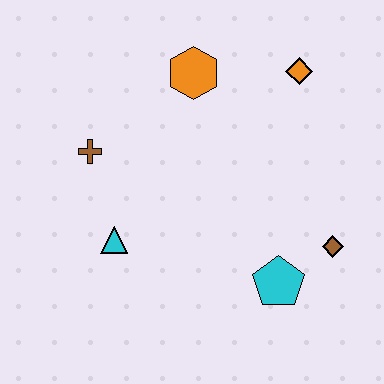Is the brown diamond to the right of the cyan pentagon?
Yes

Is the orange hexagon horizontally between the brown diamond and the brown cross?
Yes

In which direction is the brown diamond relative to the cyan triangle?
The brown diamond is to the right of the cyan triangle.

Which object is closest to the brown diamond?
The cyan pentagon is closest to the brown diamond.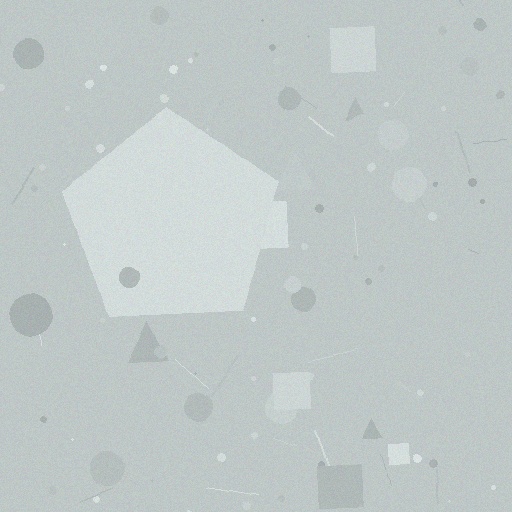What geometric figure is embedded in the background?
A pentagon is embedded in the background.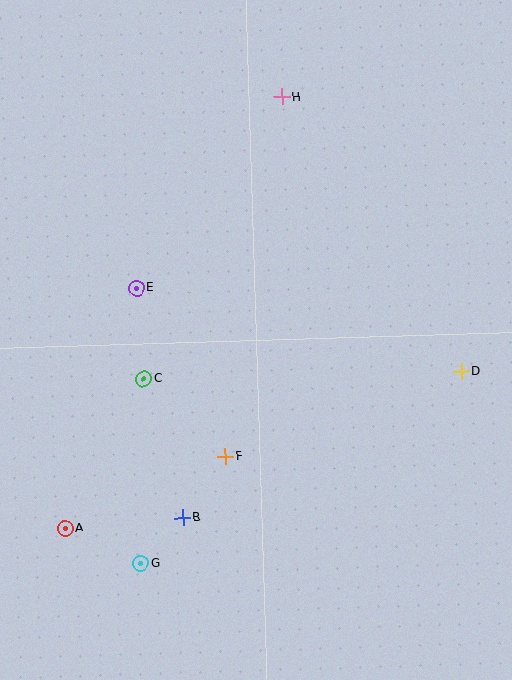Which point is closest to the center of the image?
Point C at (144, 379) is closest to the center.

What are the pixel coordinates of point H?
Point H is at (282, 97).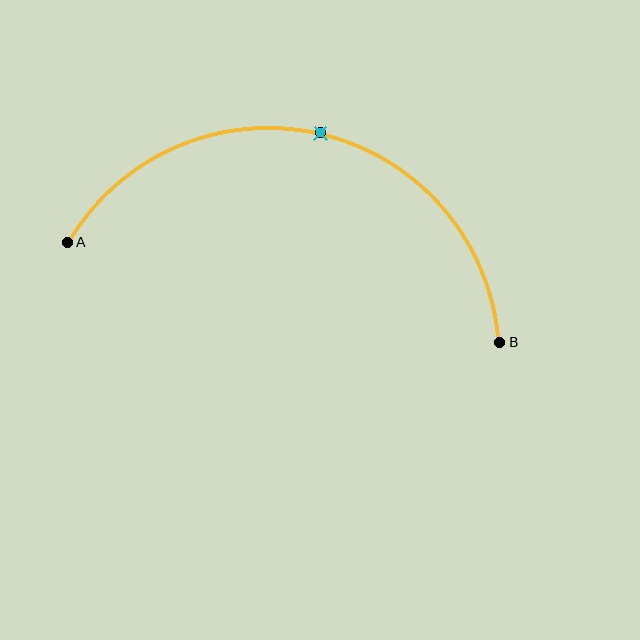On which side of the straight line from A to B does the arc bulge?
The arc bulges above the straight line connecting A and B.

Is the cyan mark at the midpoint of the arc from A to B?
Yes. The cyan mark lies on the arc at equal arc-length from both A and B — it is the arc midpoint.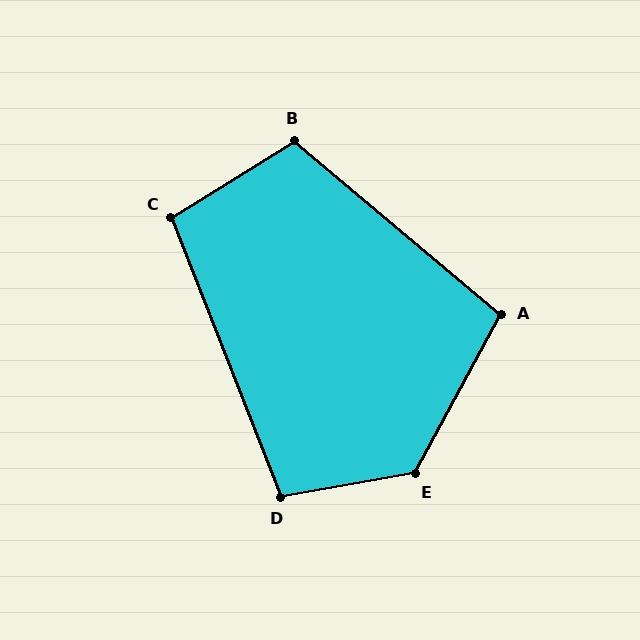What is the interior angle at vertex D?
Approximately 102 degrees (obtuse).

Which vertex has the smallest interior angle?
C, at approximately 100 degrees.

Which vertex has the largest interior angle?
E, at approximately 128 degrees.